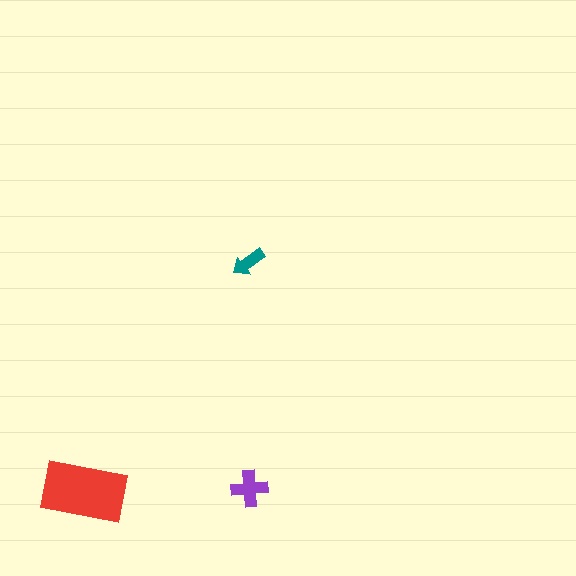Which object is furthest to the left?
The red rectangle is leftmost.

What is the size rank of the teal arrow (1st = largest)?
3rd.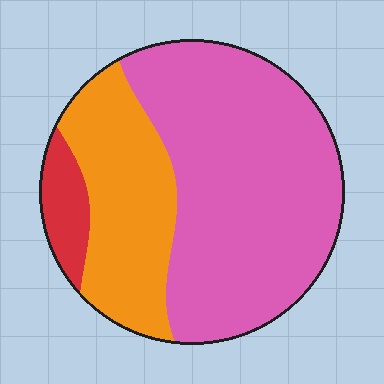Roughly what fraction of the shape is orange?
Orange covers about 30% of the shape.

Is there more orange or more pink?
Pink.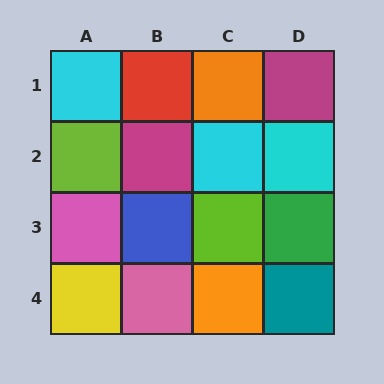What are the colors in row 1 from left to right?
Cyan, red, orange, magenta.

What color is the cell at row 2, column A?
Lime.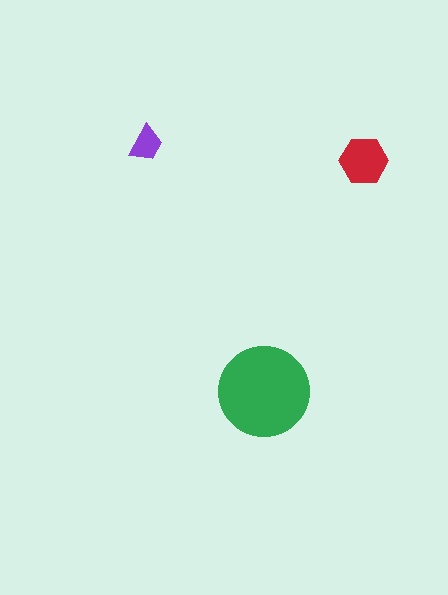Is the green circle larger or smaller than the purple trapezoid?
Larger.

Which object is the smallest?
The purple trapezoid.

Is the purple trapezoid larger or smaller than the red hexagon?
Smaller.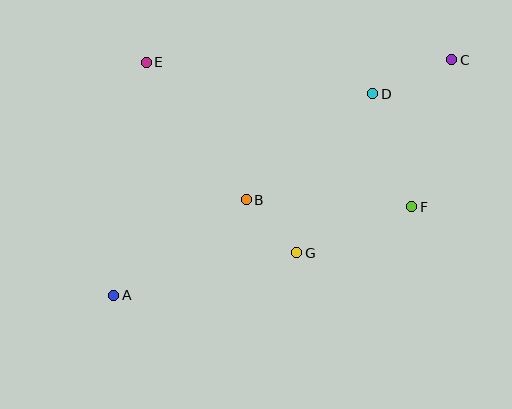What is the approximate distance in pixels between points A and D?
The distance between A and D is approximately 328 pixels.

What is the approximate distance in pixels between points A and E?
The distance between A and E is approximately 235 pixels.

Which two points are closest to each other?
Points B and G are closest to each other.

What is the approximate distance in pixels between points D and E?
The distance between D and E is approximately 229 pixels.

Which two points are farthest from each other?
Points A and C are farthest from each other.